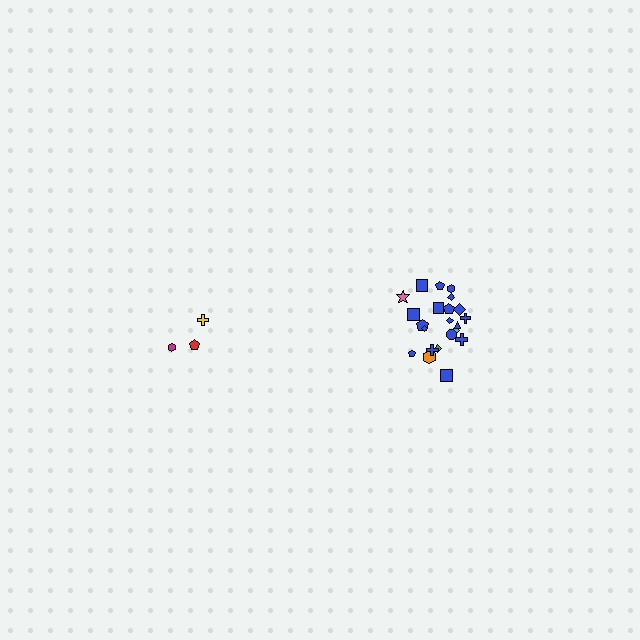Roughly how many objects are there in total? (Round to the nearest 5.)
Roughly 25 objects in total.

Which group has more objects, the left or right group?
The right group.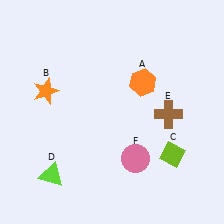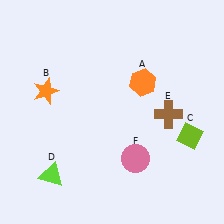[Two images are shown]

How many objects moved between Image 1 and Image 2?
1 object moved between the two images.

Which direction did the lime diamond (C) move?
The lime diamond (C) moved up.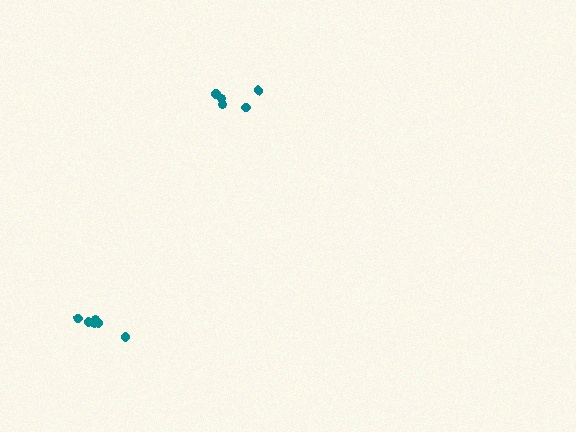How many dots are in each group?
Group 1: 6 dots, Group 2: 5 dots (11 total).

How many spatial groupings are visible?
There are 2 spatial groupings.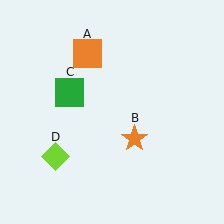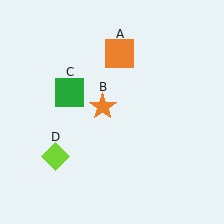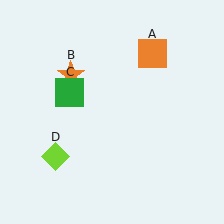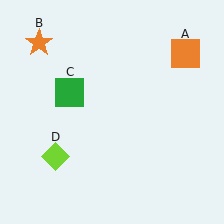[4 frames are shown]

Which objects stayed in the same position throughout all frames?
Green square (object C) and lime diamond (object D) remained stationary.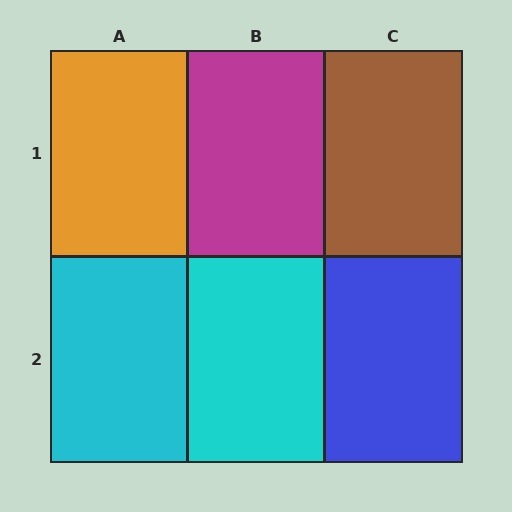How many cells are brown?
1 cell is brown.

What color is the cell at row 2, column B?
Cyan.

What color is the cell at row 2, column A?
Cyan.